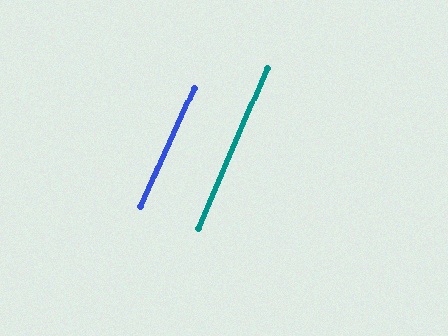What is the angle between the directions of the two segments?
Approximately 1 degree.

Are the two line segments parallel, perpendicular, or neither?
Parallel — their directions differ by only 1.0°.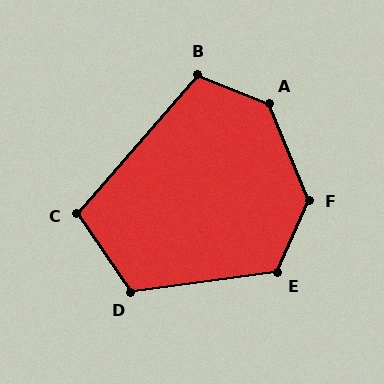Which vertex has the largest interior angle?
A, at approximately 134 degrees.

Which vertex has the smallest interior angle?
C, at approximately 105 degrees.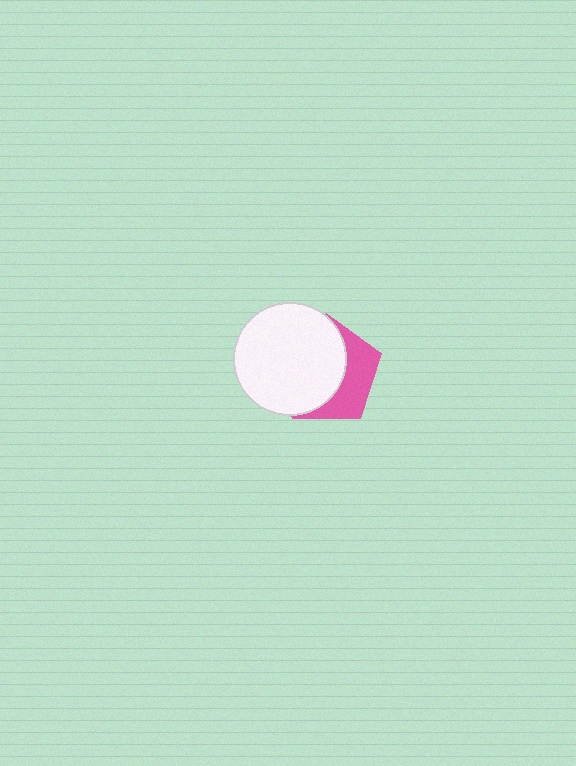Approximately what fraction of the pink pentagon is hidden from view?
Roughly 62% of the pink pentagon is hidden behind the white circle.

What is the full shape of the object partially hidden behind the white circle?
The partially hidden object is a pink pentagon.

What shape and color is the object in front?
The object in front is a white circle.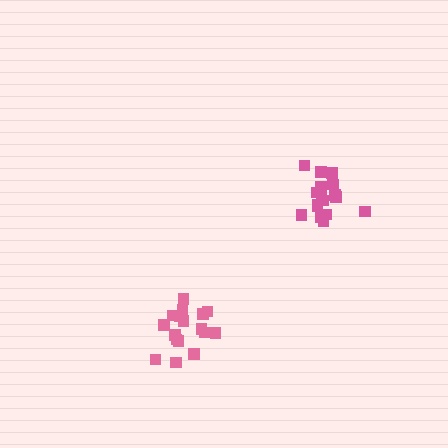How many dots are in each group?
Group 1: 17 dots, Group 2: 17 dots (34 total).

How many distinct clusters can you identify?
There are 2 distinct clusters.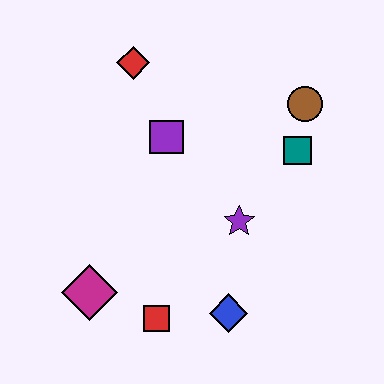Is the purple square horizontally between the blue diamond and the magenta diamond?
Yes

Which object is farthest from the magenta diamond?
The brown circle is farthest from the magenta diamond.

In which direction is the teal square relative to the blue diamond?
The teal square is above the blue diamond.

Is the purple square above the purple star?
Yes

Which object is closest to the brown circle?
The teal square is closest to the brown circle.